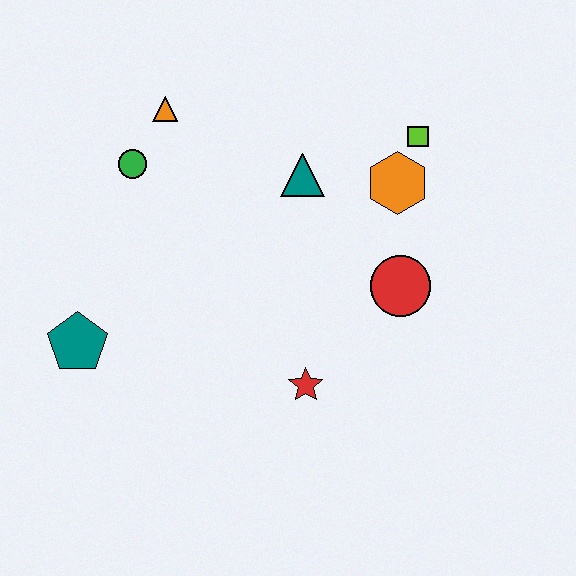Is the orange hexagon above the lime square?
No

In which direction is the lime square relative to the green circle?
The lime square is to the right of the green circle.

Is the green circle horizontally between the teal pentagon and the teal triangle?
Yes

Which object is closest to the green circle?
The orange triangle is closest to the green circle.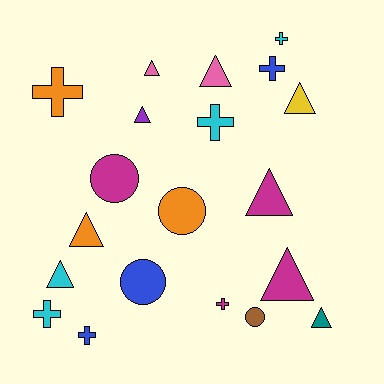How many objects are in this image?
There are 20 objects.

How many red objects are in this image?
There are no red objects.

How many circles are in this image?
There are 4 circles.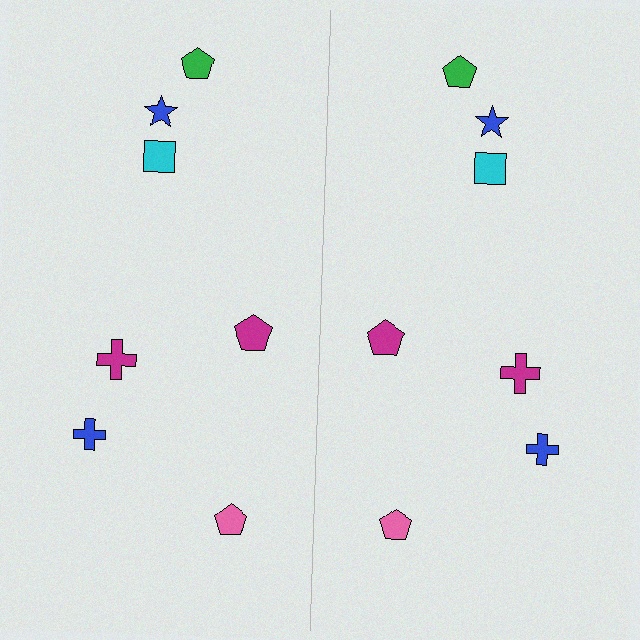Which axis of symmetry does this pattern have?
The pattern has a vertical axis of symmetry running through the center of the image.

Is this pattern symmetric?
Yes, this pattern has bilateral (reflection) symmetry.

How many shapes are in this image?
There are 14 shapes in this image.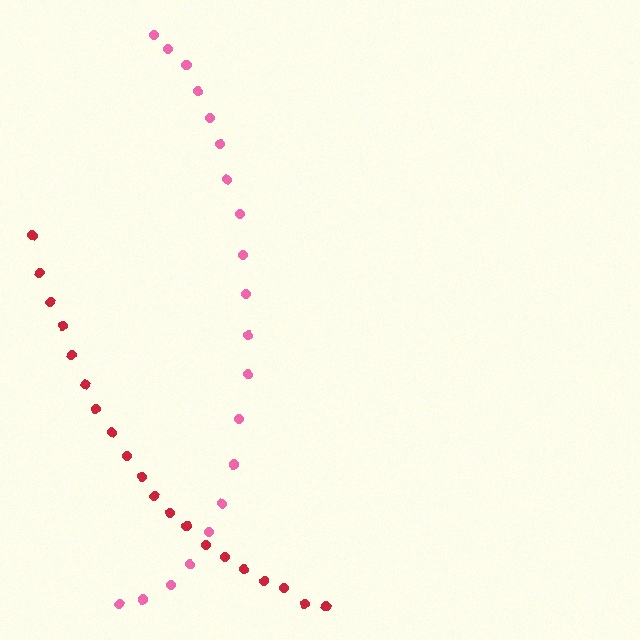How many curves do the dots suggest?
There are 2 distinct paths.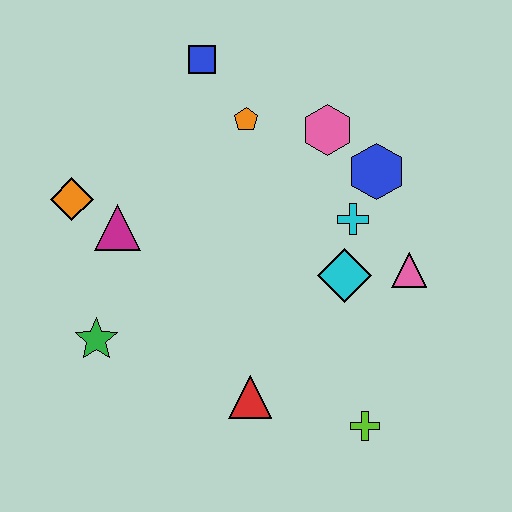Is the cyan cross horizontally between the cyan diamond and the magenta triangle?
No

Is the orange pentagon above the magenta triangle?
Yes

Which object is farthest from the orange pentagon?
The lime cross is farthest from the orange pentagon.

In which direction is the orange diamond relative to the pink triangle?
The orange diamond is to the left of the pink triangle.